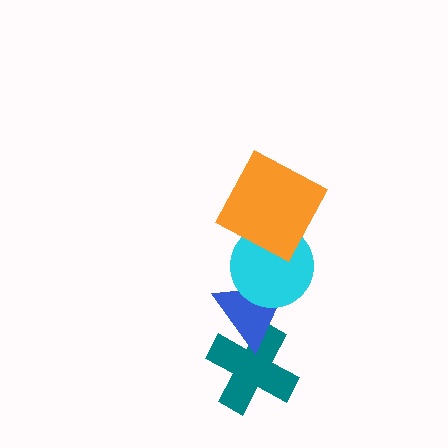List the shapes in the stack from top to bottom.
From top to bottom: the orange square, the cyan circle, the blue triangle, the teal cross.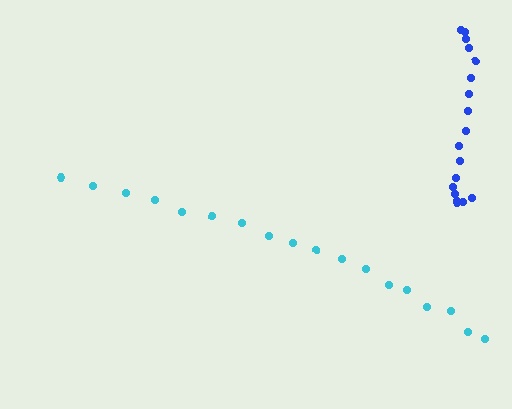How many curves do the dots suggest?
There are 2 distinct paths.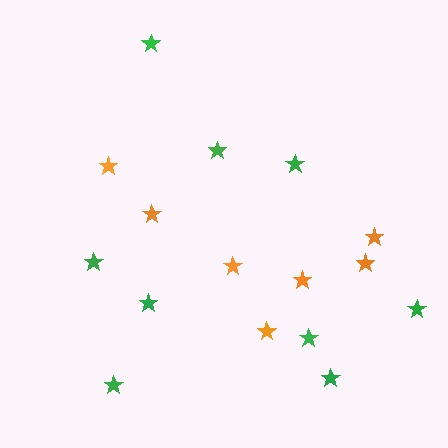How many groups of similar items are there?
There are 2 groups: one group of green stars (9) and one group of orange stars (7).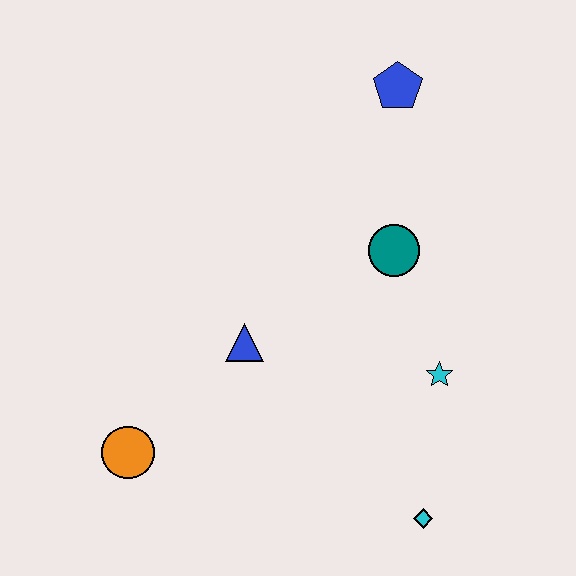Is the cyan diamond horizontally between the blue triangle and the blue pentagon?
No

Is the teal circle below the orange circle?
No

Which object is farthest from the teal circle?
The orange circle is farthest from the teal circle.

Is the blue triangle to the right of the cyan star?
No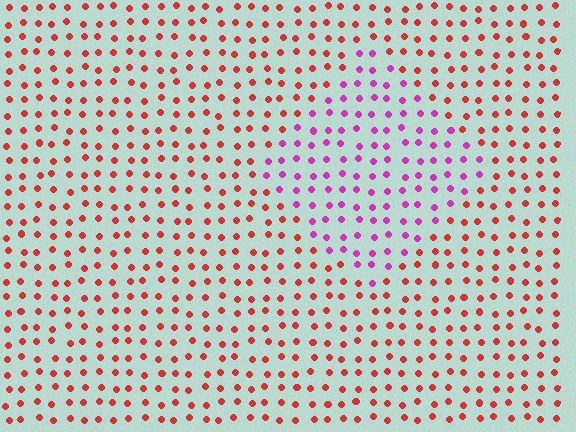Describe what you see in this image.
The image is filled with small red elements in a uniform arrangement. A diamond-shaped region is visible where the elements are tinted to a slightly different hue, forming a subtle color boundary.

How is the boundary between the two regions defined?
The boundary is defined purely by a slight shift in hue (about 51 degrees). Spacing, size, and orientation are identical on both sides.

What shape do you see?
I see a diamond.